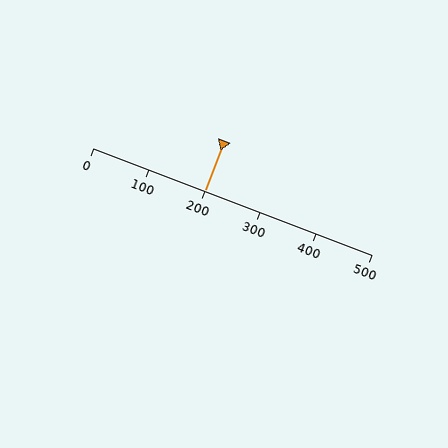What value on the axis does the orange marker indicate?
The marker indicates approximately 200.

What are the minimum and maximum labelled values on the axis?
The axis runs from 0 to 500.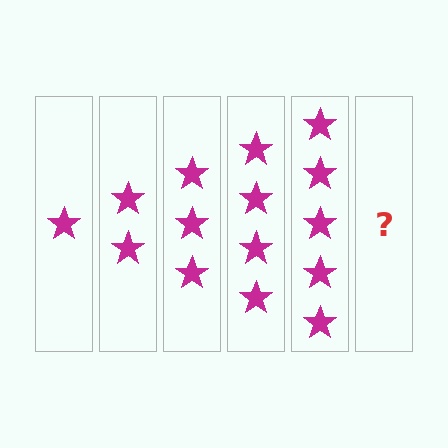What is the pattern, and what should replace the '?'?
The pattern is that each step adds one more star. The '?' should be 6 stars.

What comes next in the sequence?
The next element should be 6 stars.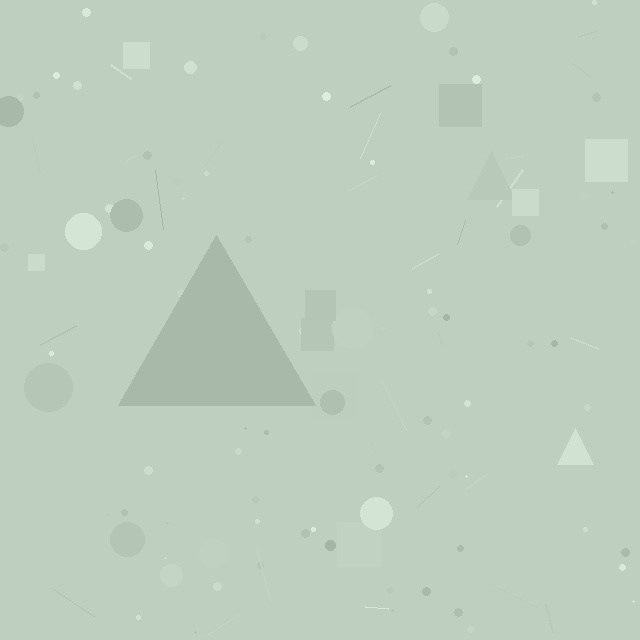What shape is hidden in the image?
A triangle is hidden in the image.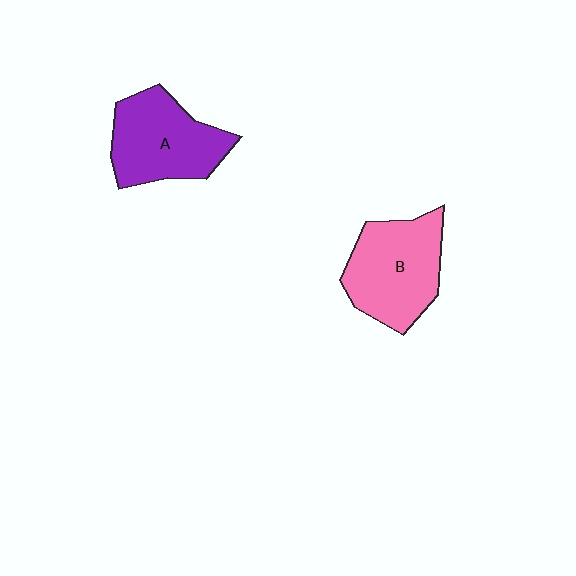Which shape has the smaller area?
Shape A (purple).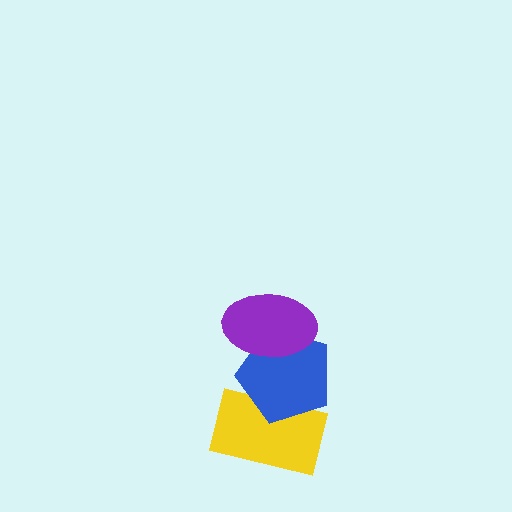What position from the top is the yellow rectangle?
The yellow rectangle is 3rd from the top.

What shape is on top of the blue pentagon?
The purple ellipse is on top of the blue pentagon.